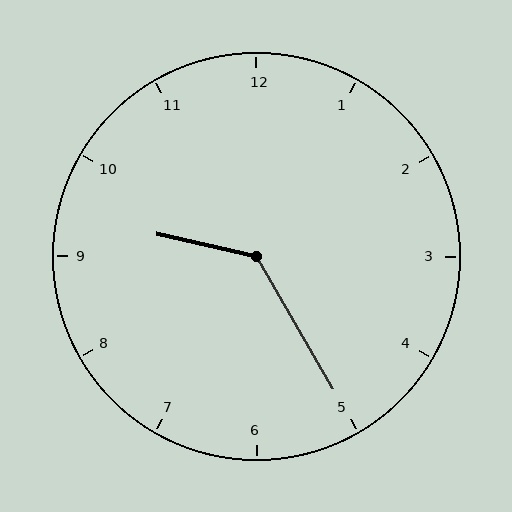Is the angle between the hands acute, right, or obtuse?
It is obtuse.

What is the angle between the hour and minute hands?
Approximately 132 degrees.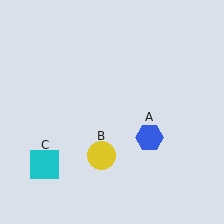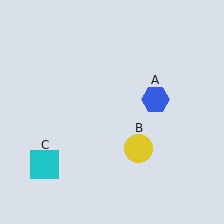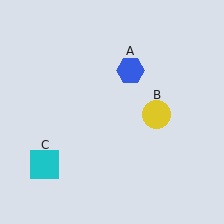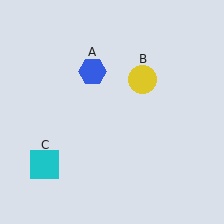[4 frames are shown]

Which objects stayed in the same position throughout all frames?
Cyan square (object C) remained stationary.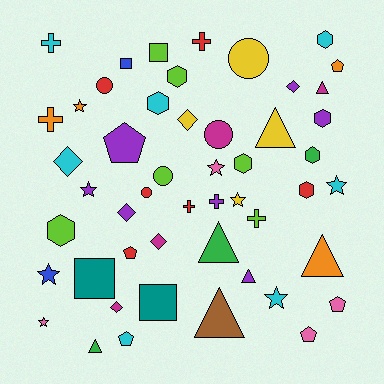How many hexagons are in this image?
There are 8 hexagons.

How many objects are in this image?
There are 50 objects.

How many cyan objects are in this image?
There are 7 cyan objects.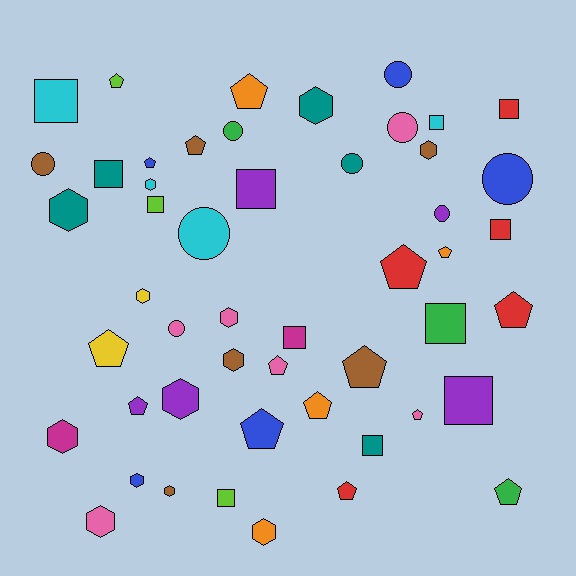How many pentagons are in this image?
There are 16 pentagons.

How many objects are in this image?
There are 50 objects.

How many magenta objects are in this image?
There are 2 magenta objects.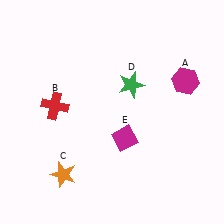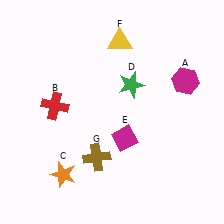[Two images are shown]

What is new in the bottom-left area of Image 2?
A brown cross (G) was added in the bottom-left area of Image 2.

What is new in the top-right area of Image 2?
A yellow triangle (F) was added in the top-right area of Image 2.